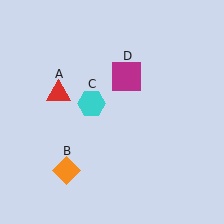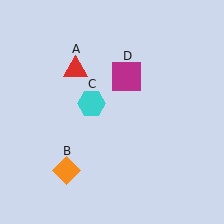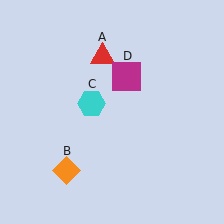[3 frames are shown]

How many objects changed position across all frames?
1 object changed position: red triangle (object A).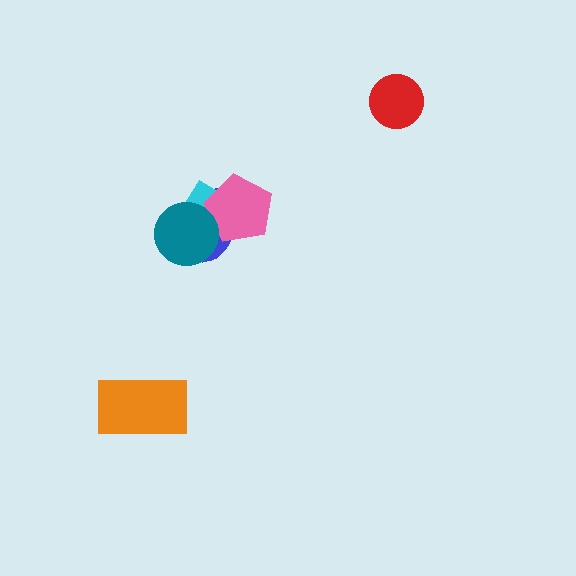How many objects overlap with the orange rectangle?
0 objects overlap with the orange rectangle.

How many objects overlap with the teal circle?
3 objects overlap with the teal circle.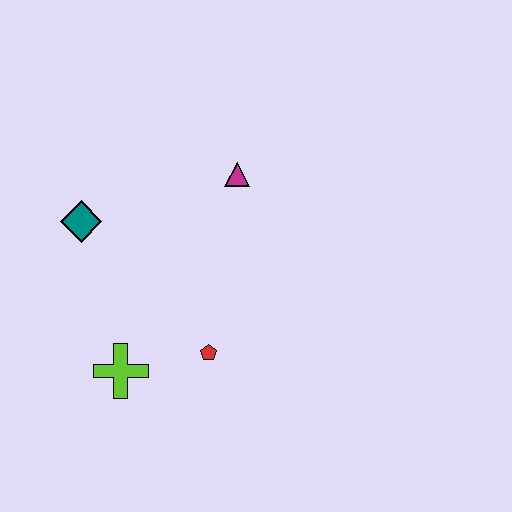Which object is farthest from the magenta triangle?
The lime cross is farthest from the magenta triangle.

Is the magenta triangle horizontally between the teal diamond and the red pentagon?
No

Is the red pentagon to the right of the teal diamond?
Yes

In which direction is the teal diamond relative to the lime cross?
The teal diamond is above the lime cross.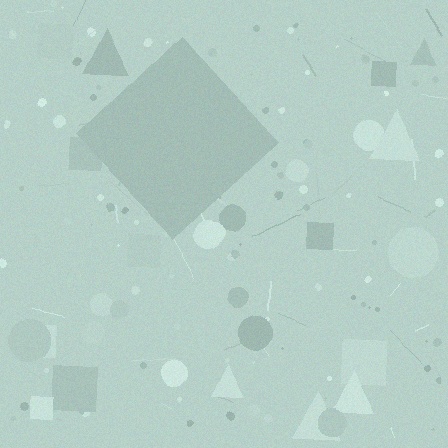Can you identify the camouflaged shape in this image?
The camouflaged shape is a diamond.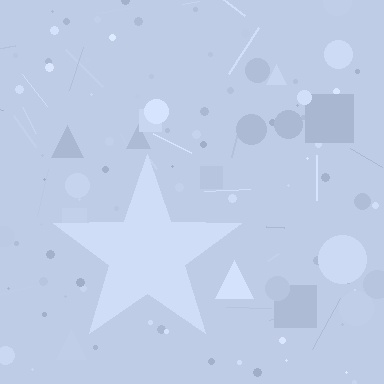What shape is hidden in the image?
A star is hidden in the image.